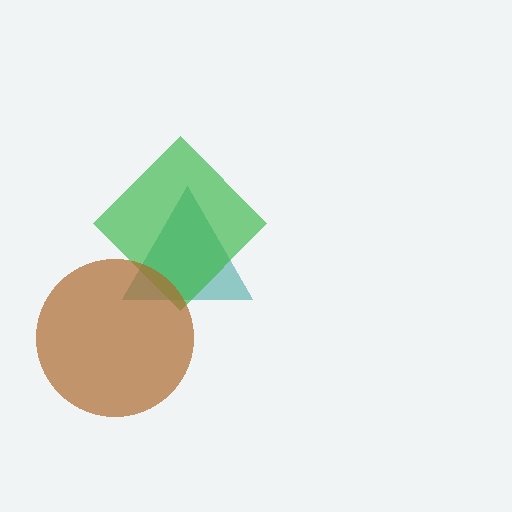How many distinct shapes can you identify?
There are 3 distinct shapes: a teal triangle, a green diamond, a brown circle.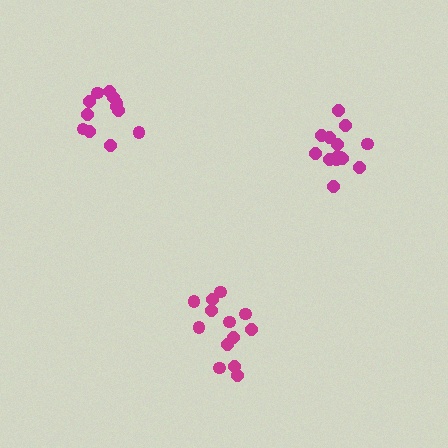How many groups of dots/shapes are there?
There are 3 groups.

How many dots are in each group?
Group 1: 14 dots, Group 2: 12 dots, Group 3: 13 dots (39 total).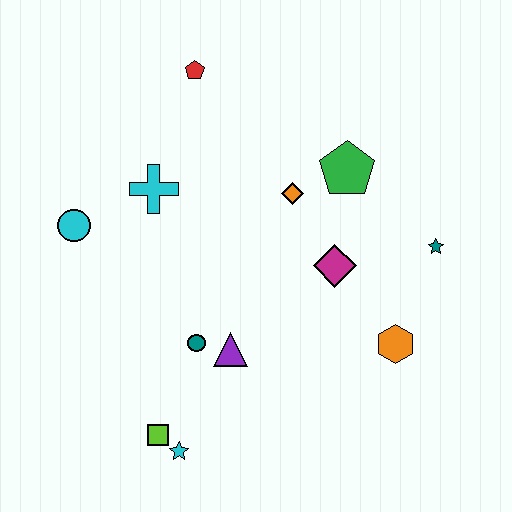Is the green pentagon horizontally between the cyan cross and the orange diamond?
No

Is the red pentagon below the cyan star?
No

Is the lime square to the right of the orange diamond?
No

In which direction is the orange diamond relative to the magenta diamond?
The orange diamond is above the magenta diamond.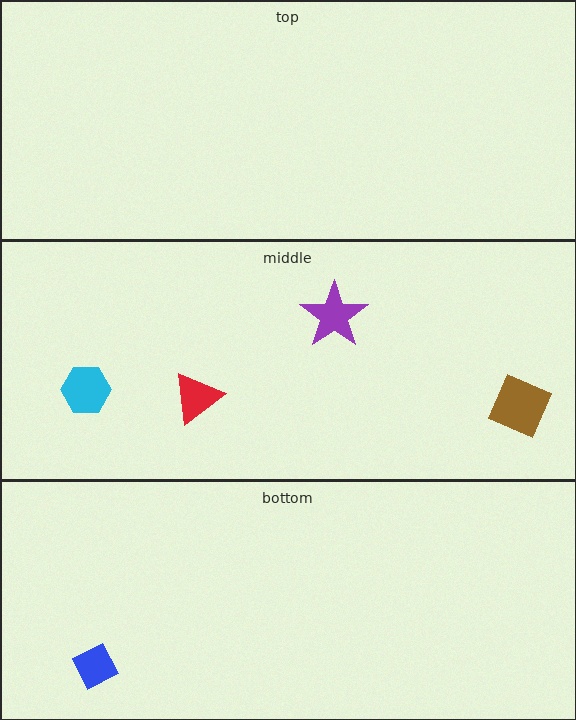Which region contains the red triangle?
The middle region.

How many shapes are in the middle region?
4.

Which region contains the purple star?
The middle region.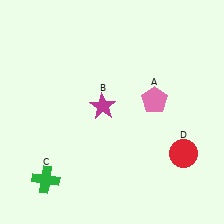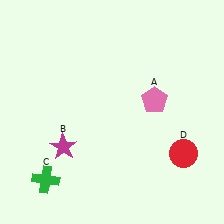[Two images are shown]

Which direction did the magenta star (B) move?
The magenta star (B) moved down.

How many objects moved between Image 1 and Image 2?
1 object moved between the two images.